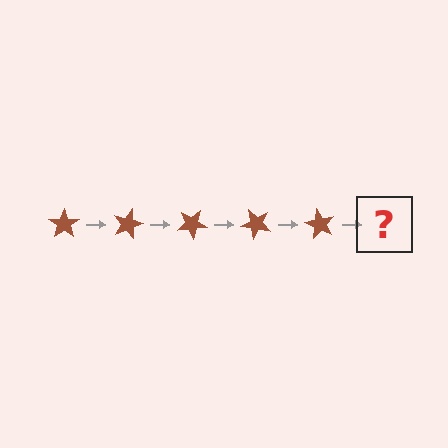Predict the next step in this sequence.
The next step is a brown star rotated 75 degrees.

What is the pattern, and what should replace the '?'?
The pattern is that the star rotates 15 degrees each step. The '?' should be a brown star rotated 75 degrees.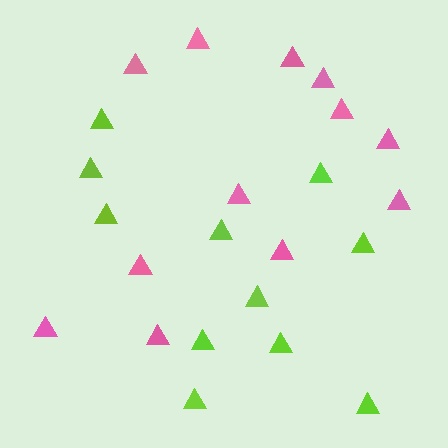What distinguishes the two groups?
There are 2 groups: one group of pink triangles (12) and one group of lime triangles (11).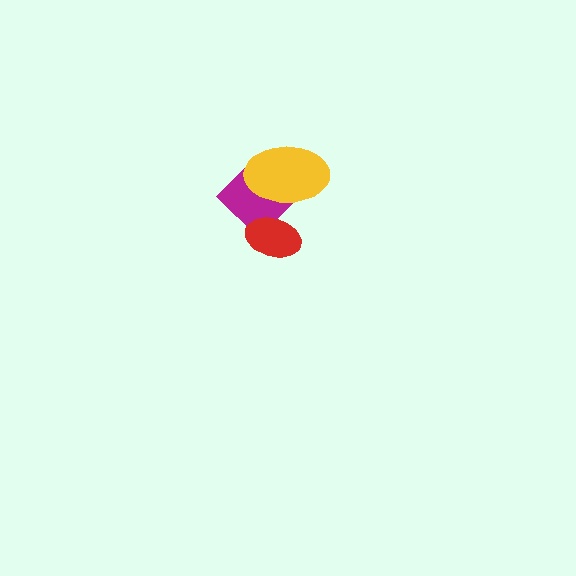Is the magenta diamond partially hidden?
Yes, it is partially covered by another shape.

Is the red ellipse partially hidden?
Yes, it is partially covered by another shape.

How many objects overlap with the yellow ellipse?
2 objects overlap with the yellow ellipse.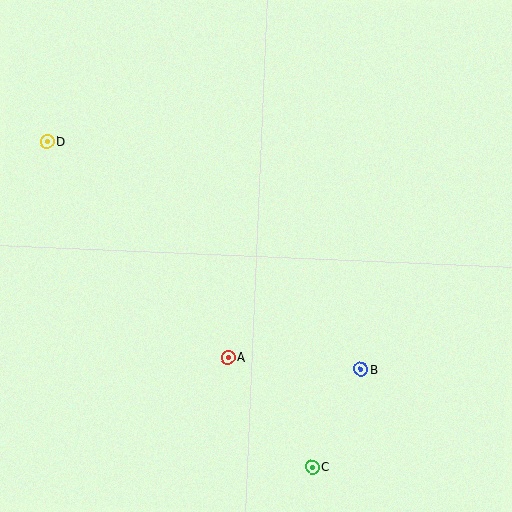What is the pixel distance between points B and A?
The distance between B and A is 134 pixels.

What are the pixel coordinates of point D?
Point D is at (47, 141).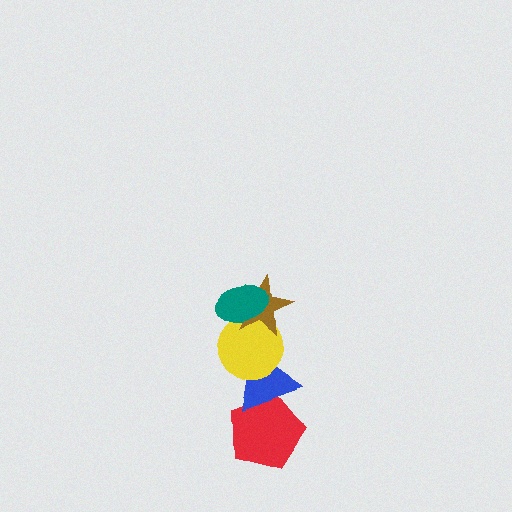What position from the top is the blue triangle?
The blue triangle is 4th from the top.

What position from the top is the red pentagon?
The red pentagon is 5th from the top.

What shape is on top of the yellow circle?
The brown star is on top of the yellow circle.